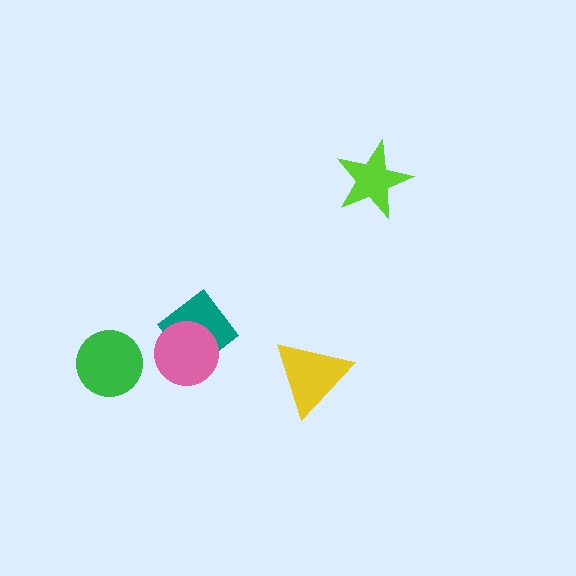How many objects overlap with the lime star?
0 objects overlap with the lime star.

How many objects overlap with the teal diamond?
1 object overlaps with the teal diamond.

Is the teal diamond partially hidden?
Yes, it is partially covered by another shape.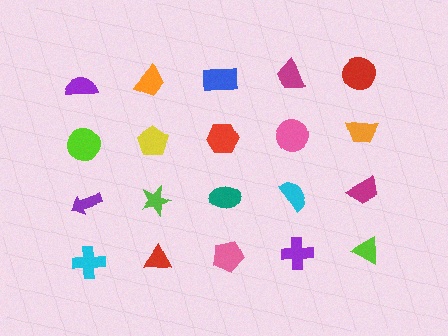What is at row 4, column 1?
A cyan cross.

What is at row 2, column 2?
A yellow pentagon.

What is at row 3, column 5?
A magenta trapezoid.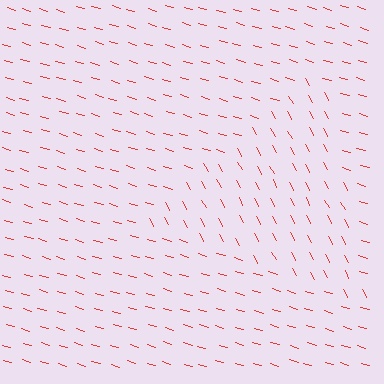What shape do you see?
I see a triangle.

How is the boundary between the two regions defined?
The boundary is defined purely by a change in line orientation (approximately 45 degrees difference). All lines are the same color and thickness.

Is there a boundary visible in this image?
Yes, there is a texture boundary formed by a change in line orientation.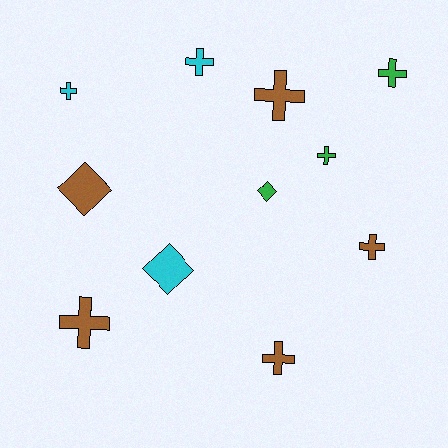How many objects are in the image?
There are 11 objects.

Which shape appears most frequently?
Cross, with 8 objects.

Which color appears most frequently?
Brown, with 5 objects.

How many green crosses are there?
There are 2 green crosses.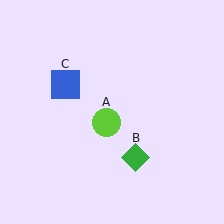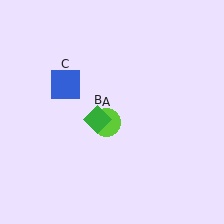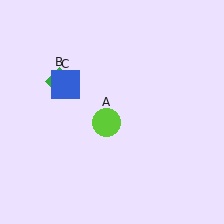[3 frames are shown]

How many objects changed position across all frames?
1 object changed position: green diamond (object B).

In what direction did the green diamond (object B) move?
The green diamond (object B) moved up and to the left.